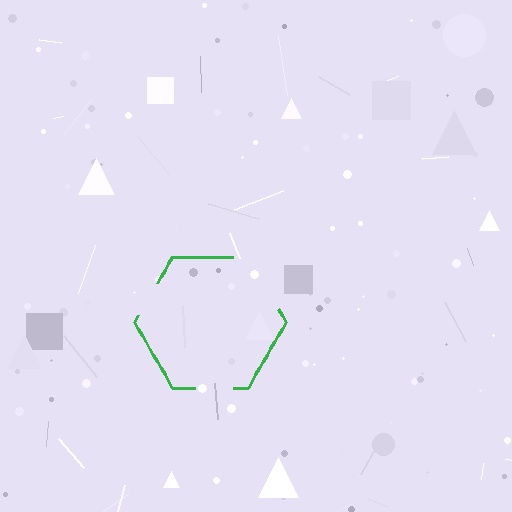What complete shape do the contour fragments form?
The contour fragments form a hexagon.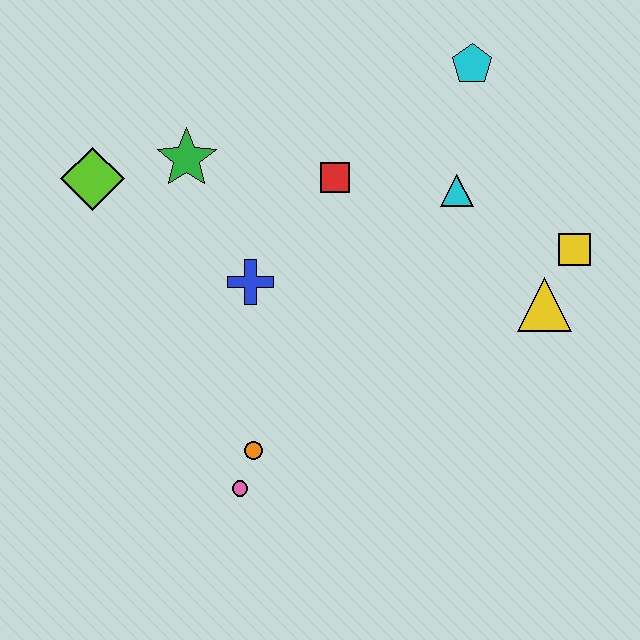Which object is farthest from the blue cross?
The yellow square is farthest from the blue cross.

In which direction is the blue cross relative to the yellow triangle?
The blue cross is to the left of the yellow triangle.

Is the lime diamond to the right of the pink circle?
No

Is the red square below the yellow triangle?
No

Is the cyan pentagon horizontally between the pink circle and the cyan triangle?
No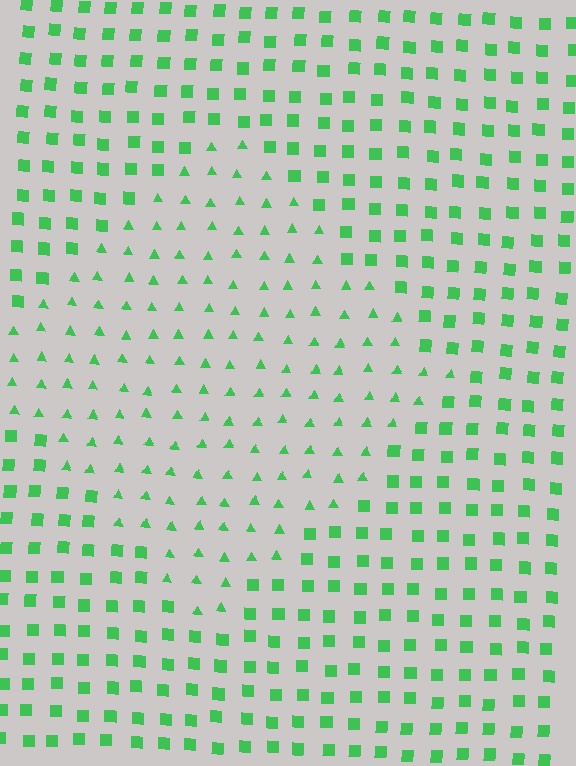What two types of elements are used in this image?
The image uses triangles inside the diamond region and squares outside it.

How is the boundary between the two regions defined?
The boundary is defined by a change in element shape: triangles inside vs. squares outside. All elements share the same color and spacing.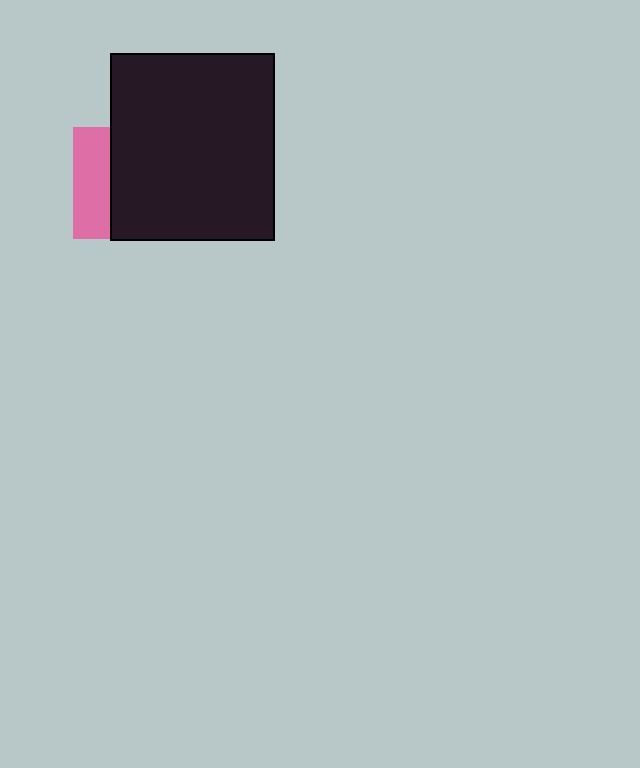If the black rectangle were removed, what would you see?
You would see the complete pink square.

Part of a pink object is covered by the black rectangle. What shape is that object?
It is a square.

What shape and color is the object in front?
The object in front is a black rectangle.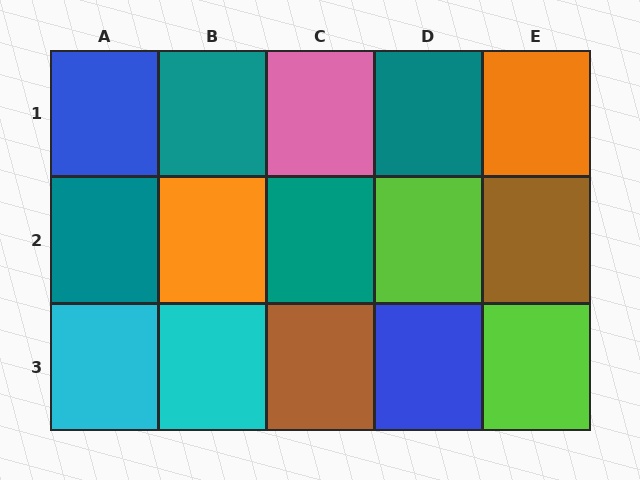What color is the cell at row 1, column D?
Teal.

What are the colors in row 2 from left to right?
Teal, orange, teal, lime, brown.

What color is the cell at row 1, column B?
Teal.